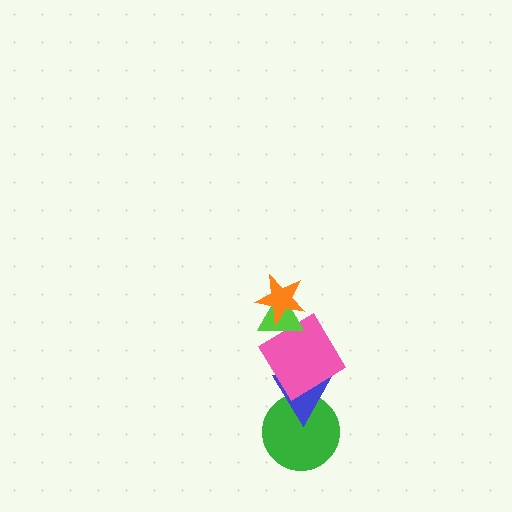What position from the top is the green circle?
The green circle is 5th from the top.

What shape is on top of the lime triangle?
The orange star is on top of the lime triangle.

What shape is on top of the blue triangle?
The pink diamond is on top of the blue triangle.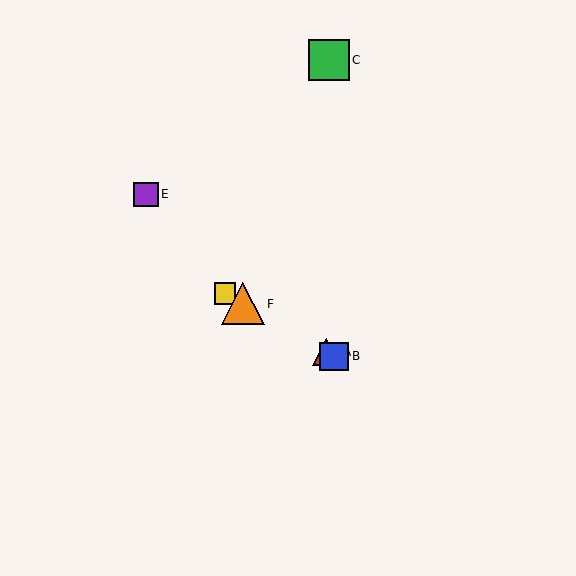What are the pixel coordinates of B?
Object B is at (334, 356).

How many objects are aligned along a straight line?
4 objects (A, B, D, F) are aligned along a straight line.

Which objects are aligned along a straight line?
Objects A, B, D, F are aligned along a straight line.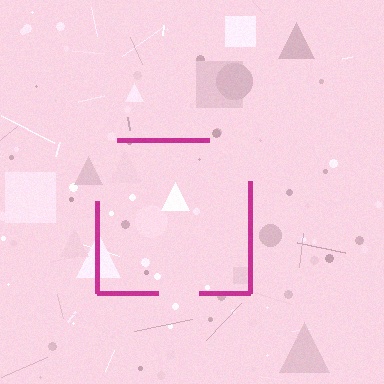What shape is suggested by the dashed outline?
The dashed outline suggests a square.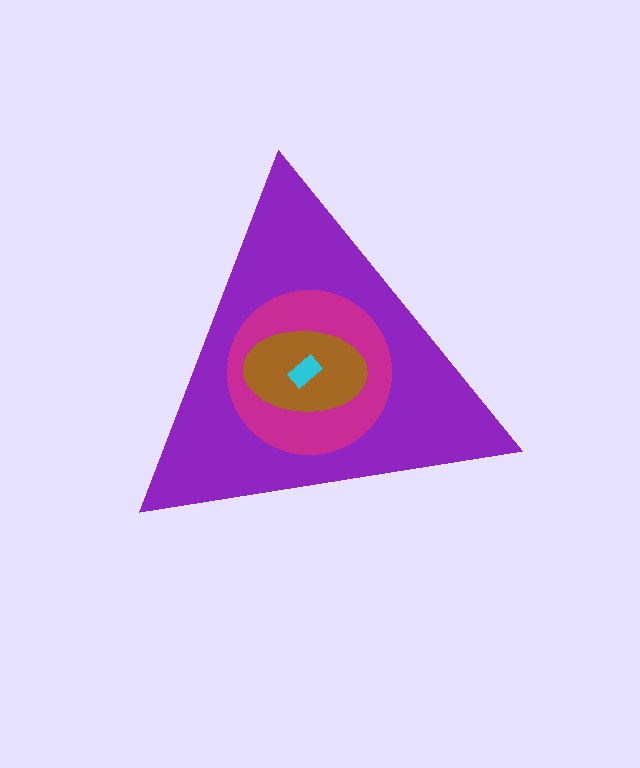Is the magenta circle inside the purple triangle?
Yes.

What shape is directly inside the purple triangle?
The magenta circle.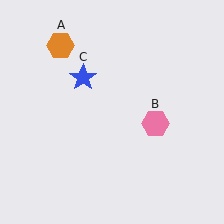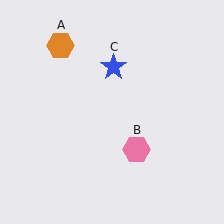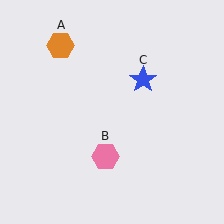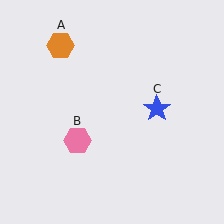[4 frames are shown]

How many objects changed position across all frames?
2 objects changed position: pink hexagon (object B), blue star (object C).